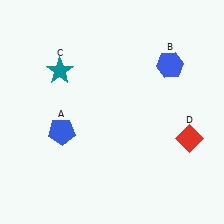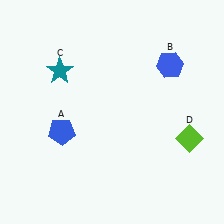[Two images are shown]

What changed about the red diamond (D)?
In Image 1, D is red. In Image 2, it changed to lime.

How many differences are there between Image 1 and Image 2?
There is 1 difference between the two images.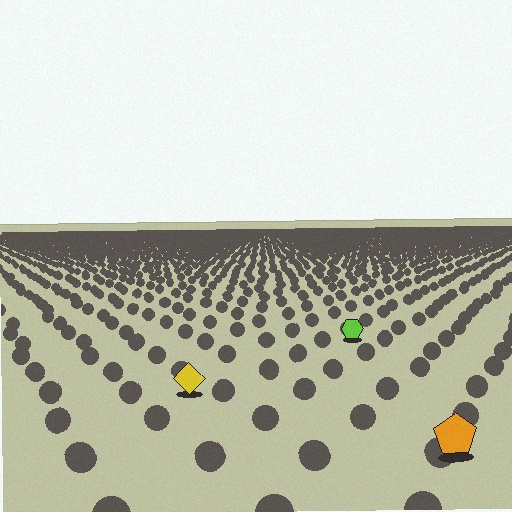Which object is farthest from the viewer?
The lime hexagon is farthest from the viewer. It appears smaller and the ground texture around it is denser.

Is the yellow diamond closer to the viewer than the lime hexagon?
Yes. The yellow diamond is closer — you can tell from the texture gradient: the ground texture is coarser near it.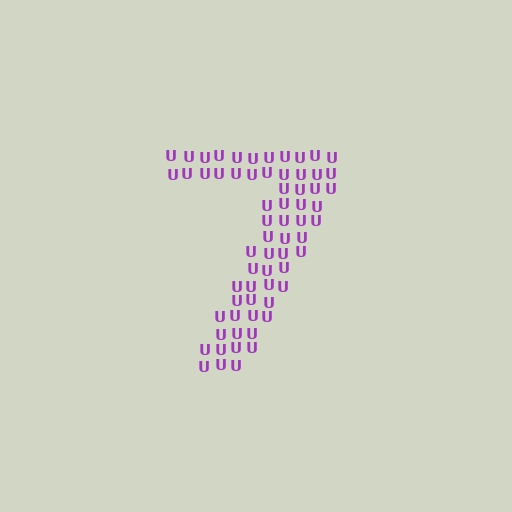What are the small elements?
The small elements are letter U's.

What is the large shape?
The large shape is the digit 7.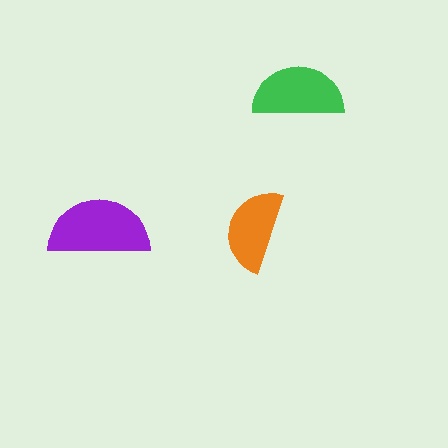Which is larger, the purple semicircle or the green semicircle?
The purple one.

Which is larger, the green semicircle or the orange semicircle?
The green one.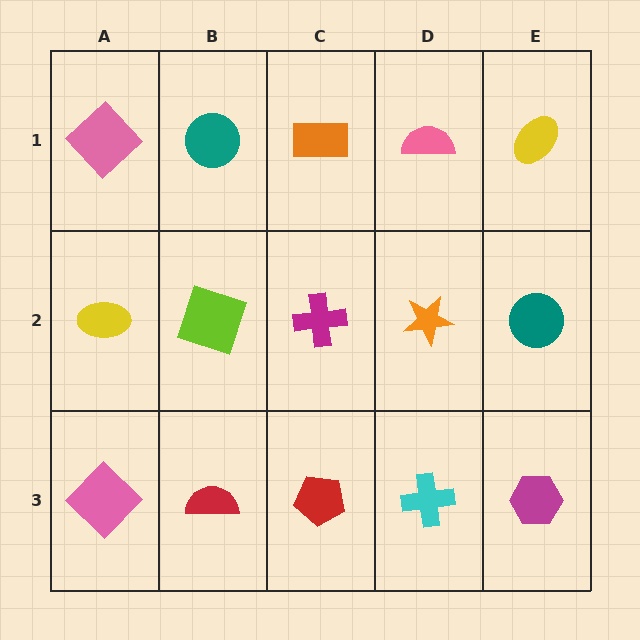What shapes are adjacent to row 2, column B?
A teal circle (row 1, column B), a red semicircle (row 3, column B), a yellow ellipse (row 2, column A), a magenta cross (row 2, column C).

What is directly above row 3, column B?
A lime square.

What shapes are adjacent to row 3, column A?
A yellow ellipse (row 2, column A), a red semicircle (row 3, column B).